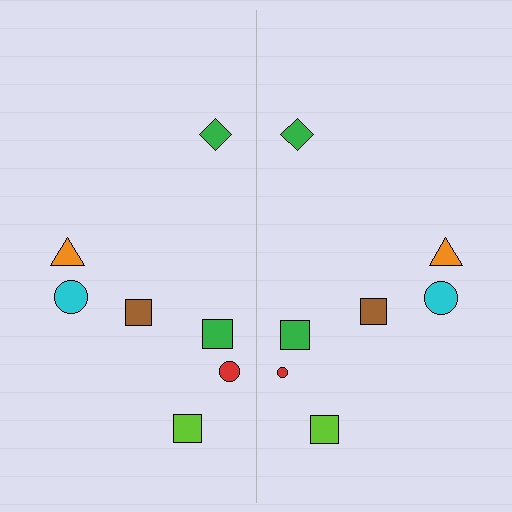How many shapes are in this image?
There are 14 shapes in this image.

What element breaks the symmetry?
The red circle on the right side has a different size than its mirror counterpart.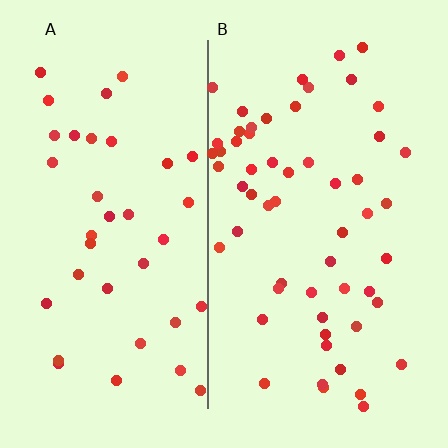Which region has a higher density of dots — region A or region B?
B (the right).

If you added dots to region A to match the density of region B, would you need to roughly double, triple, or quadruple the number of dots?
Approximately double.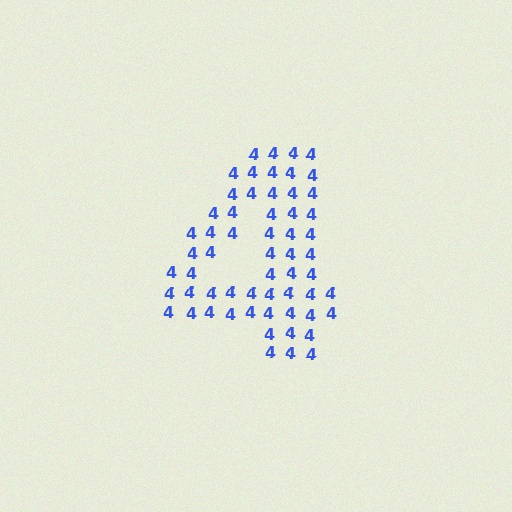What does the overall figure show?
The overall figure shows the digit 4.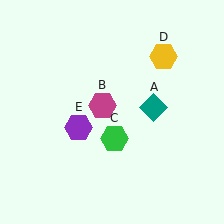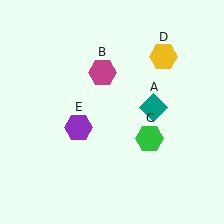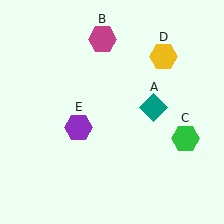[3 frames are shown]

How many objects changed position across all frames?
2 objects changed position: magenta hexagon (object B), green hexagon (object C).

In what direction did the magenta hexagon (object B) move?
The magenta hexagon (object B) moved up.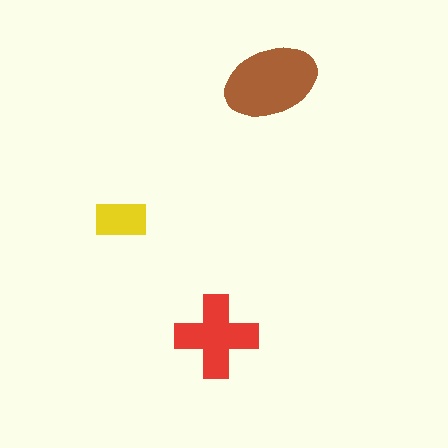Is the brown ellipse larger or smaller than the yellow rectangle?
Larger.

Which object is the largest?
The brown ellipse.